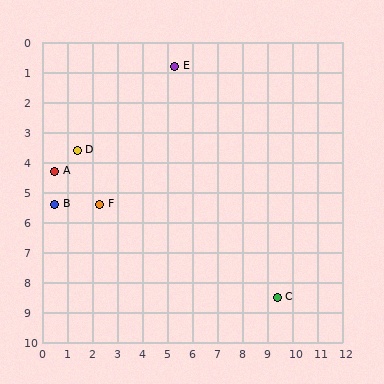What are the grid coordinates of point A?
Point A is at approximately (0.5, 4.3).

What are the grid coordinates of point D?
Point D is at approximately (1.4, 3.6).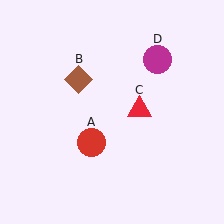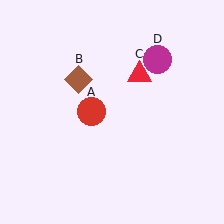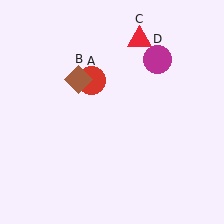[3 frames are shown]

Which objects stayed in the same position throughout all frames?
Brown diamond (object B) and magenta circle (object D) remained stationary.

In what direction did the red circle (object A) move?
The red circle (object A) moved up.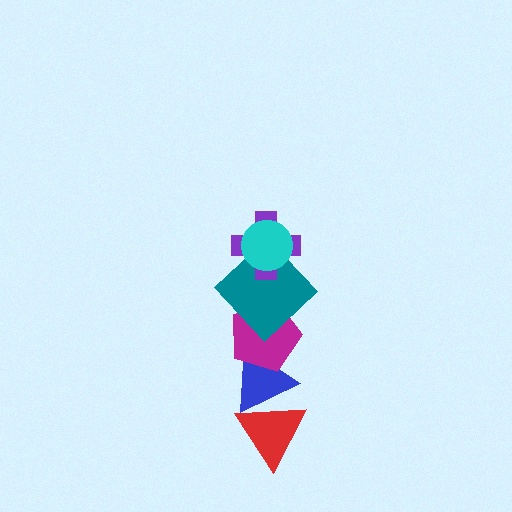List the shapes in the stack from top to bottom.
From top to bottom: the cyan circle, the purple cross, the teal diamond, the magenta pentagon, the blue triangle, the red triangle.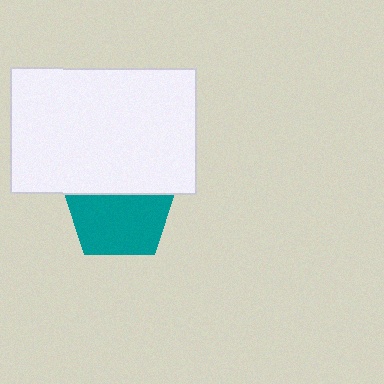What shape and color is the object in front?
The object in front is a white rectangle.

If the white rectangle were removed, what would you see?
You would see the complete teal pentagon.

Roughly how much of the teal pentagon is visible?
About half of it is visible (roughly 62%).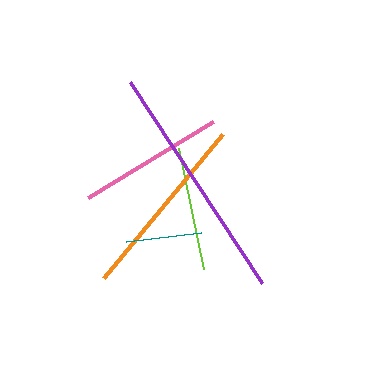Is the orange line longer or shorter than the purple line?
The purple line is longer than the orange line.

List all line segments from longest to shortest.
From longest to shortest: purple, orange, pink, lime, teal.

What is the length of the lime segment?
The lime segment is approximately 124 pixels long.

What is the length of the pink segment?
The pink segment is approximately 147 pixels long.